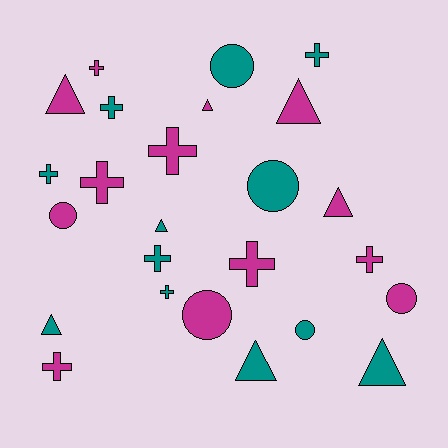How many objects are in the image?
There are 25 objects.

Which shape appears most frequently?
Cross, with 11 objects.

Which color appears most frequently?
Magenta, with 13 objects.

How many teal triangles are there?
There are 4 teal triangles.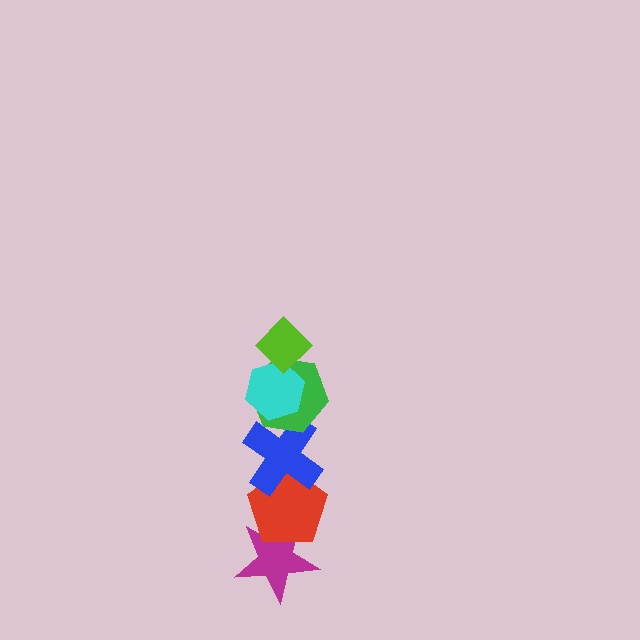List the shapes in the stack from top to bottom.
From top to bottom: the lime diamond, the cyan hexagon, the green hexagon, the blue cross, the red pentagon, the magenta star.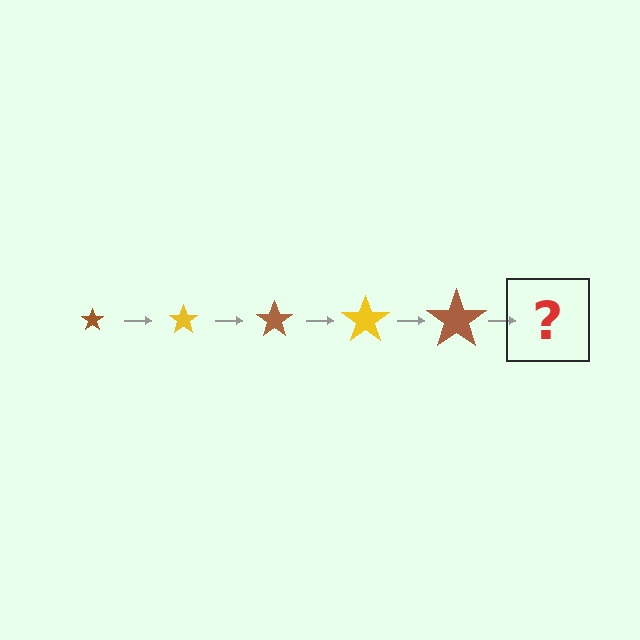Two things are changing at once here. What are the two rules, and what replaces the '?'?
The two rules are that the star grows larger each step and the color cycles through brown and yellow. The '?' should be a yellow star, larger than the previous one.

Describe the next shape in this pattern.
It should be a yellow star, larger than the previous one.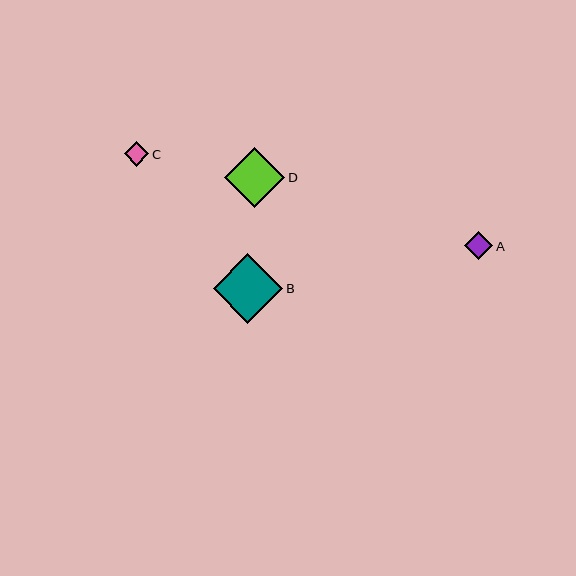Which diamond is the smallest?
Diamond C is the smallest with a size of approximately 24 pixels.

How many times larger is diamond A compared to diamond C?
Diamond A is approximately 1.2 times the size of diamond C.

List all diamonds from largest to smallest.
From largest to smallest: B, D, A, C.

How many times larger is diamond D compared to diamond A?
Diamond D is approximately 2.2 times the size of diamond A.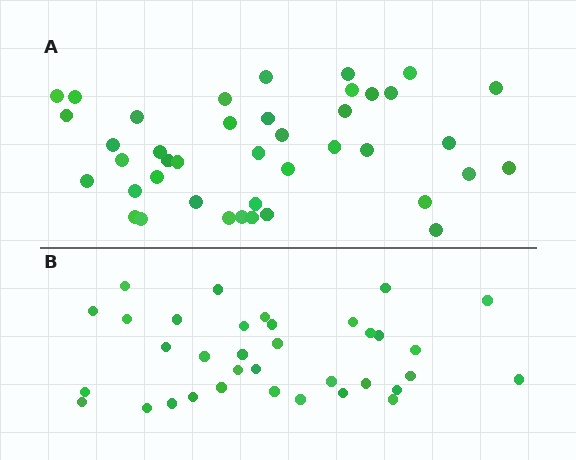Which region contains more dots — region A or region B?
Region A (the top region) has more dots.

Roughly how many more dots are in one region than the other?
Region A has about 6 more dots than region B.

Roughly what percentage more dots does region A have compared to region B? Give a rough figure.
About 15% more.